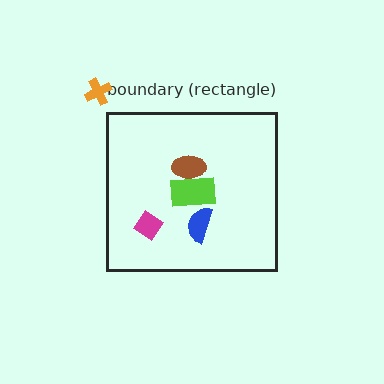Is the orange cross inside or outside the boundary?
Outside.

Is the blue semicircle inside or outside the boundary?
Inside.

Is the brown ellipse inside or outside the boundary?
Inside.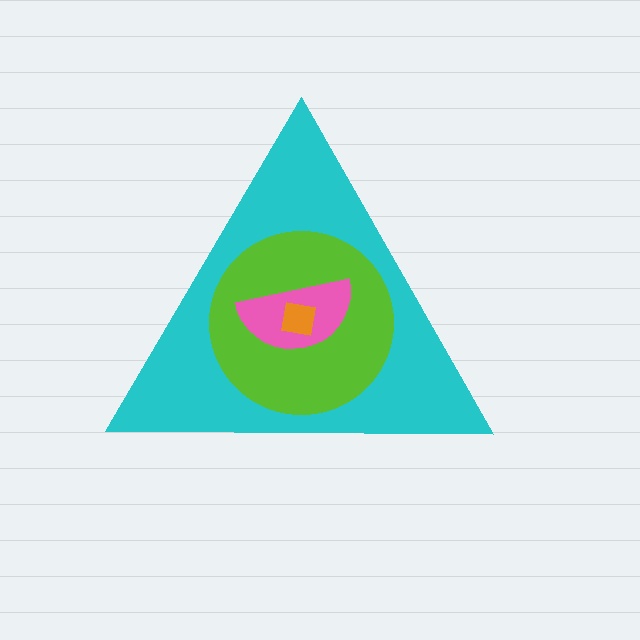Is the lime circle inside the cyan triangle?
Yes.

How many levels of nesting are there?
4.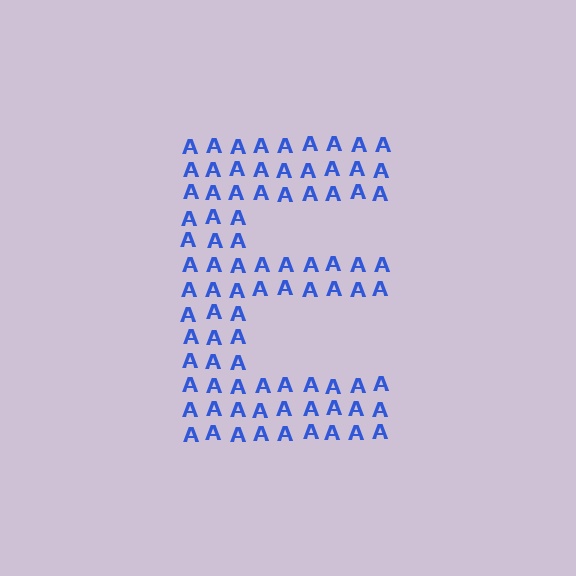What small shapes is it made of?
It is made of small letter A's.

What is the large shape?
The large shape is the letter E.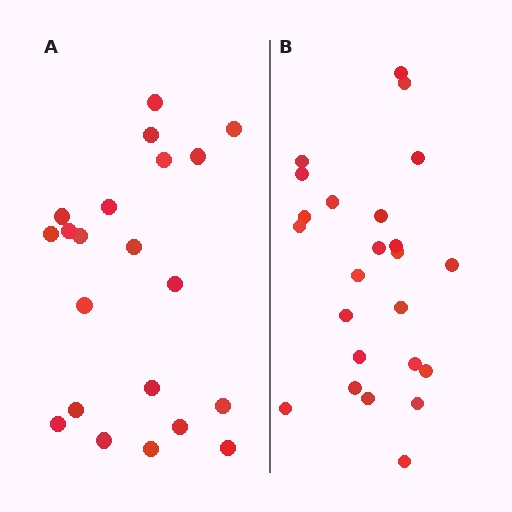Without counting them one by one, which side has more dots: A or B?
Region B (the right region) has more dots.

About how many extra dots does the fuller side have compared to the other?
Region B has just a few more — roughly 2 or 3 more dots than region A.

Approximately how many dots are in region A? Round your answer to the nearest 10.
About 20 dots. (The exact count is 21, which rounds to 20.)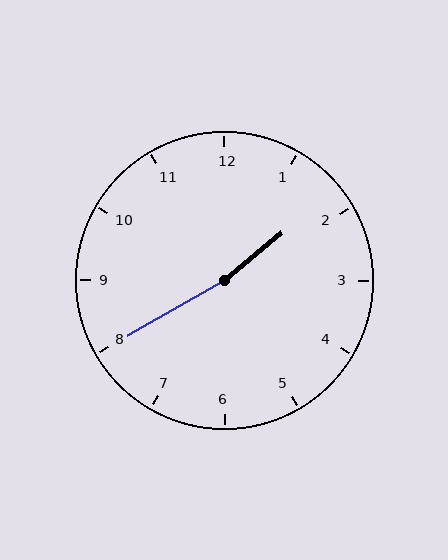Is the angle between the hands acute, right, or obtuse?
It is obtuse.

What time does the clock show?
1:40.